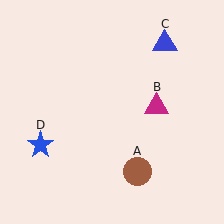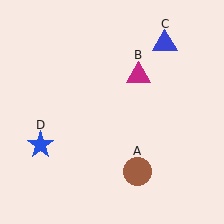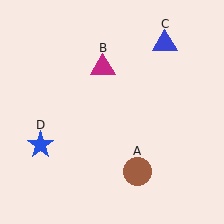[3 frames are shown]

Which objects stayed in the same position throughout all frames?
Brown circle (object A) and blue triangle (object C) and blue star (object D) remained stationary.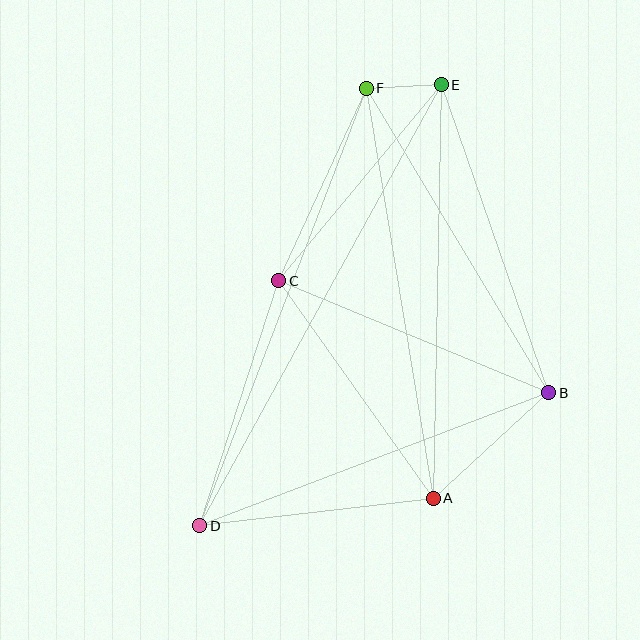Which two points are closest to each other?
Points E and F are closest to each other.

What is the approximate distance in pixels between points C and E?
The distance between C and E is approximately 255 pixels.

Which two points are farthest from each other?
Points D and E are farthest from each other.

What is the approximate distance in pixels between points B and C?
The distance between B and C is approximately 292 pixels.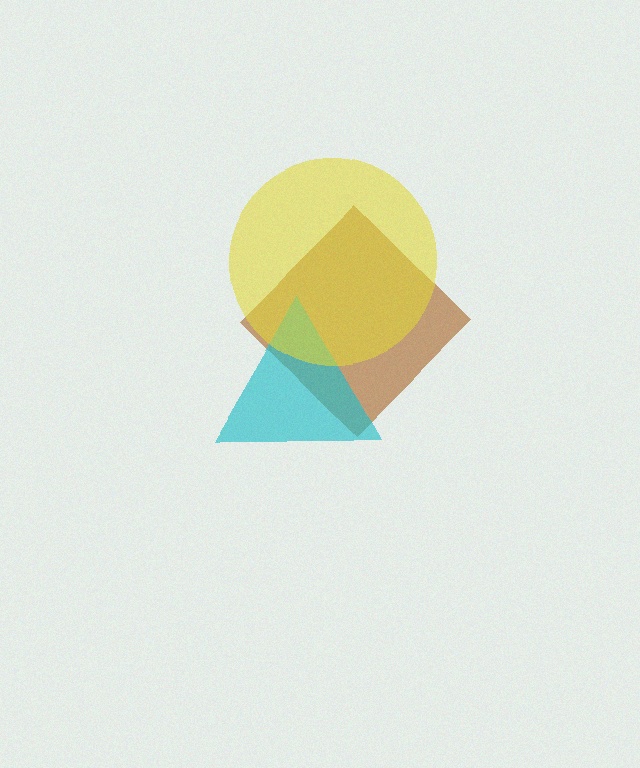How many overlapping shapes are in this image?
There are 3 overlapping shapes in the image.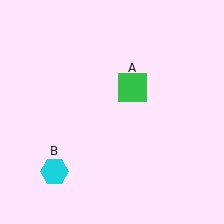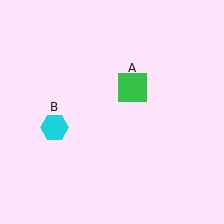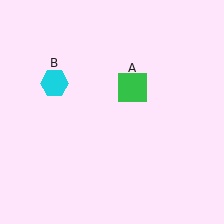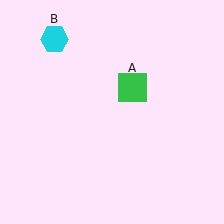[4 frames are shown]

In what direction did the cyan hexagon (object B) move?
The cyan hexagon (object B) moved up.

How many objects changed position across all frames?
1 object changed position: cyan hexagon (object B).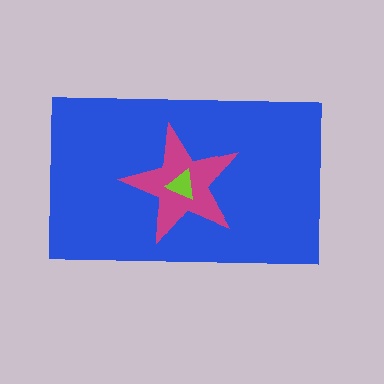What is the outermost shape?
The blue rectangle.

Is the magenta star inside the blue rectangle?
Yes.